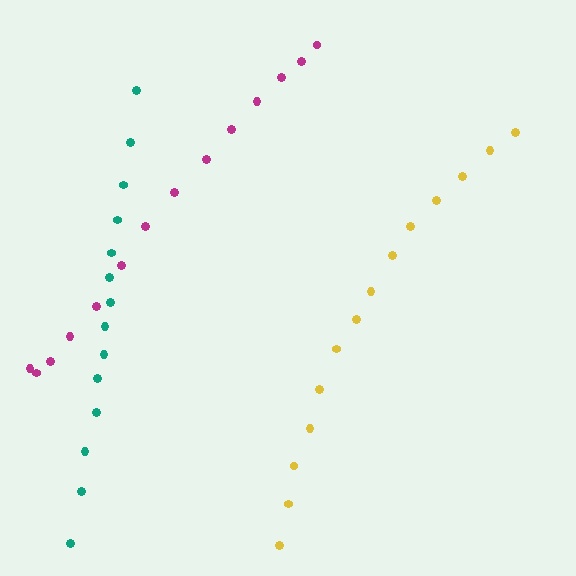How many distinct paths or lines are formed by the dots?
There are 3 distinct paths.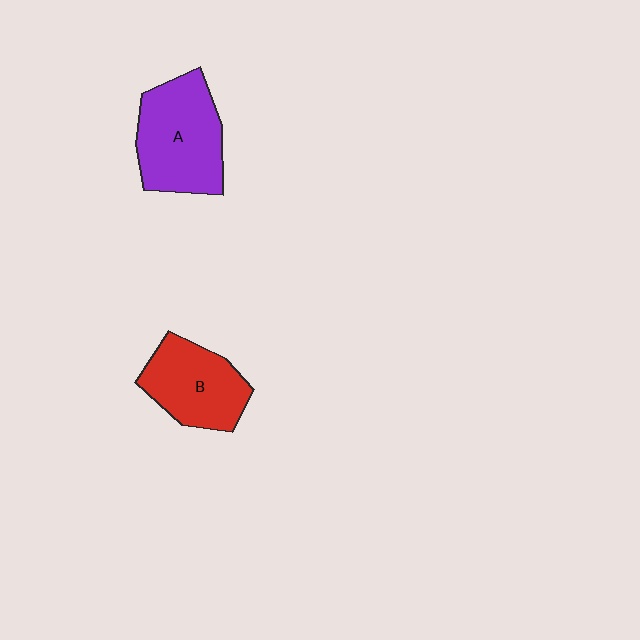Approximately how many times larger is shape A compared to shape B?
Approximately 1.2 times.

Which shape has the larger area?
Shape A (purple).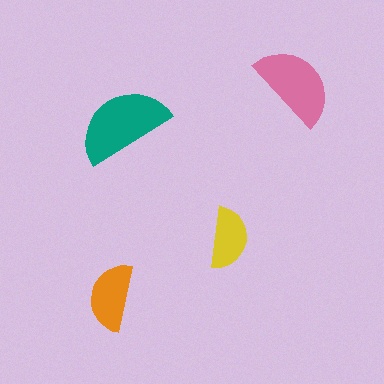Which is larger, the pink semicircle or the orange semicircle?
The pink one.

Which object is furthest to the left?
The orange semicircle is leftmost.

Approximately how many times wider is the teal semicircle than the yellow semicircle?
About 1.5 times wider.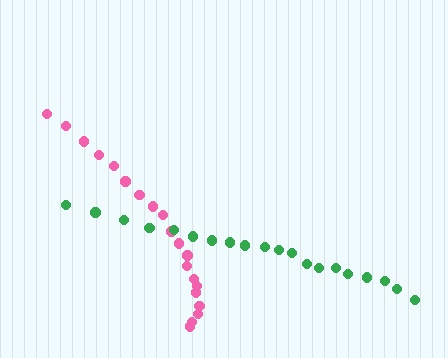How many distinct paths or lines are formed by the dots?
There are 2 distinct paths.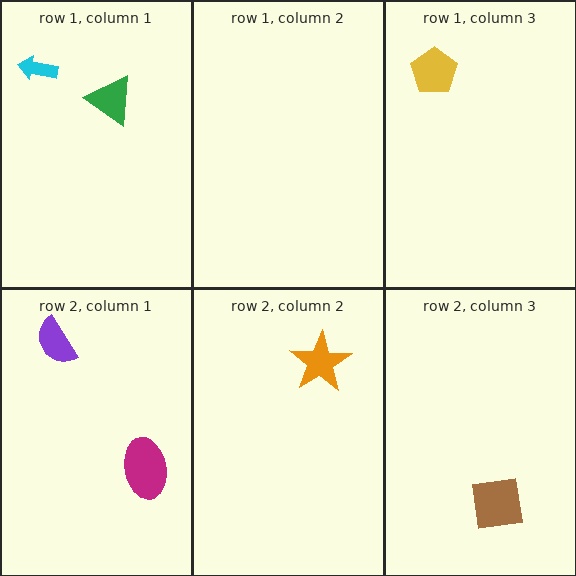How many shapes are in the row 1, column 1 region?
2.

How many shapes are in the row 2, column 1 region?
2.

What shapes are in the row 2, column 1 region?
The magenta ellipse, the purple semicircle.